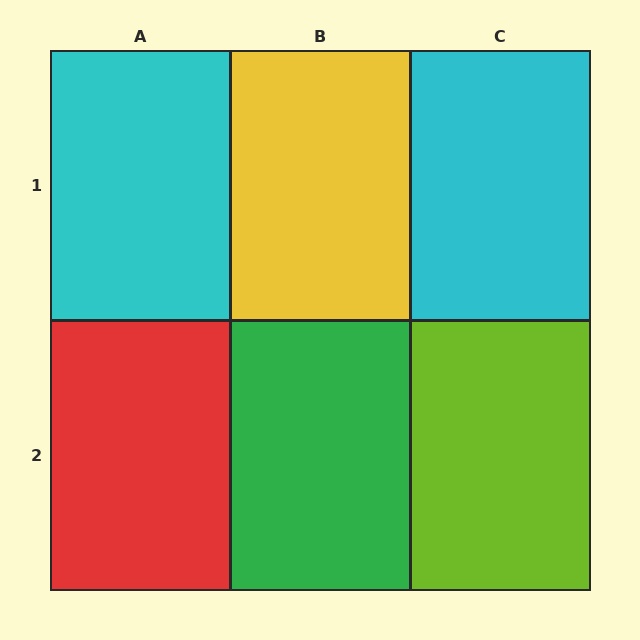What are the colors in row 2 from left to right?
Red, green, lime.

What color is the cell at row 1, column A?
Cyan.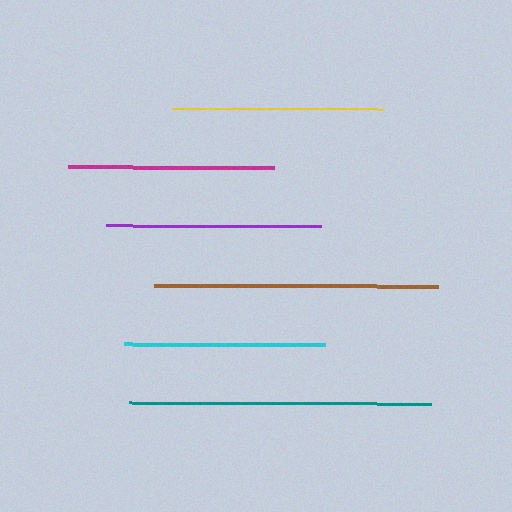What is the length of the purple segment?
The purple segment is approximately 215 pixels long.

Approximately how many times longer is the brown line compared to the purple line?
The brown line is approximately 1.3 times the length of the purple line.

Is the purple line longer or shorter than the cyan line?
The purple line is longer than the cyan line.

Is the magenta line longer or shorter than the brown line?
The brown line is longer than the magenta line.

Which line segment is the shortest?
The cyan line is the shortest at approximately 201 pixels.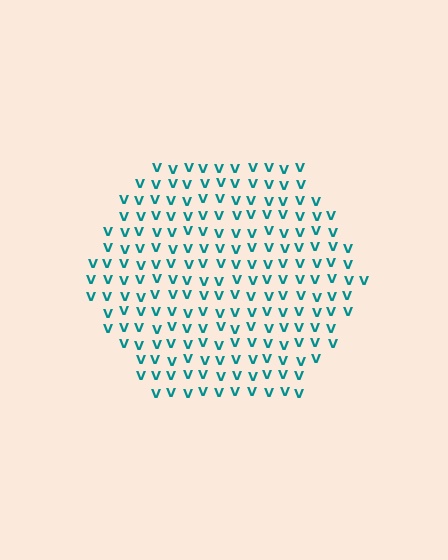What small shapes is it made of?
It is made of small letter V's.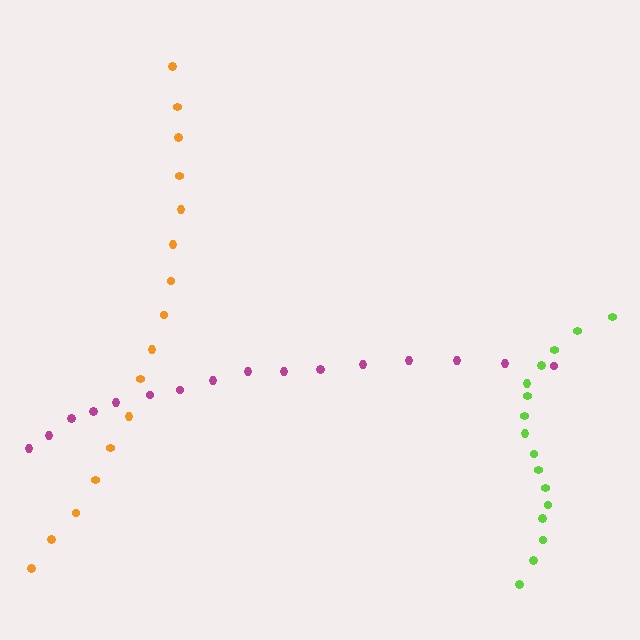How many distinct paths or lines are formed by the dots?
There are 3 distinct paths.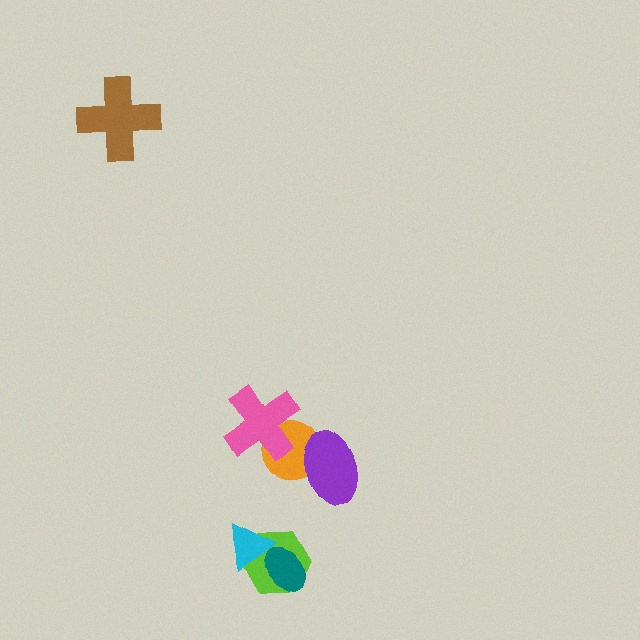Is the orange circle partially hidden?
Yes, it is partially covered by another shape.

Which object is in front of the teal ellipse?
The cyan triangle is in front of the teal ellipse.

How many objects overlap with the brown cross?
0 objects overlap with the brown cross.